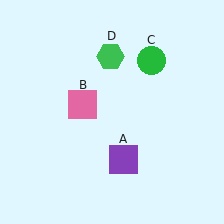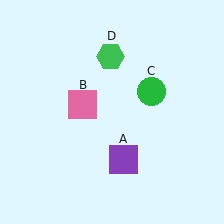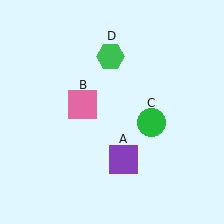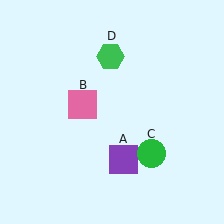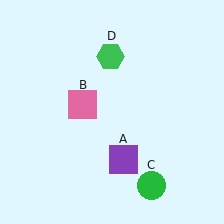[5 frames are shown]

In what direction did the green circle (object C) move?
The green circle (object C) moved down.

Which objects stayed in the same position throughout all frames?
Purple square (object A) and pink square (object B) and green hexagon (object D) remained stationary.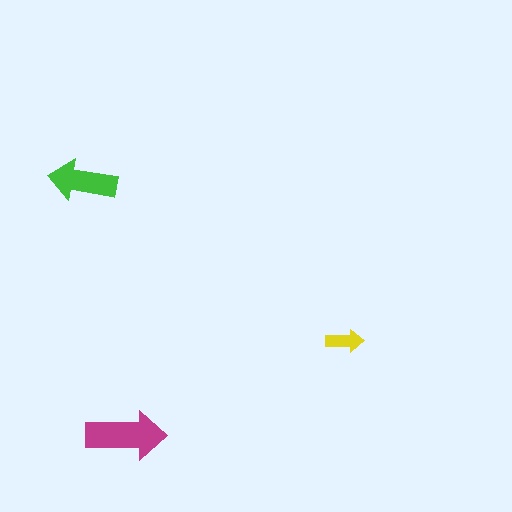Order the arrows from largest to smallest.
the magenta one, the green one, the yellow one.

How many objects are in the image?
There are 3 objects in the image.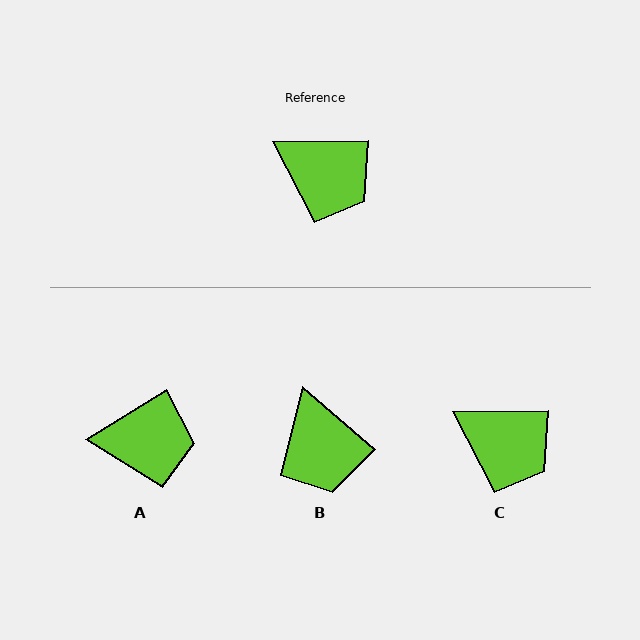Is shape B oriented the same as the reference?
No, it is off by about 41 degrees.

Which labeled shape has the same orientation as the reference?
C.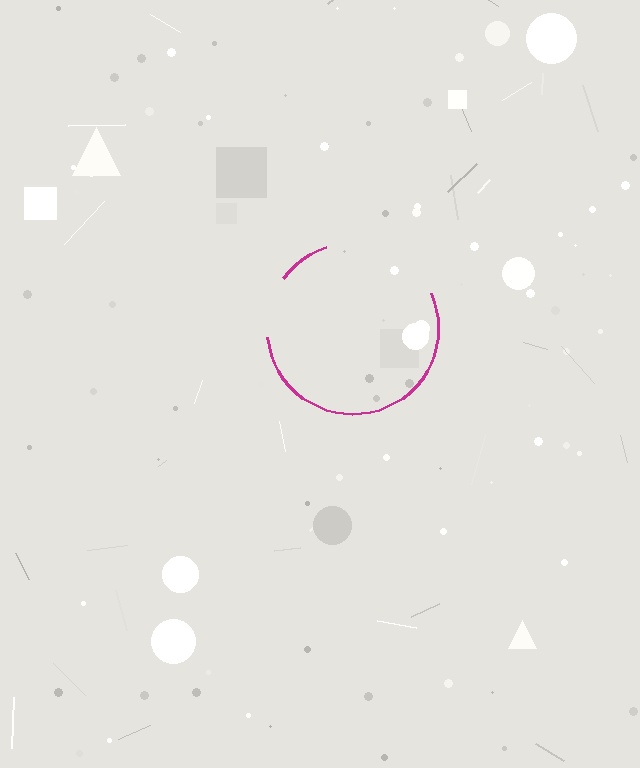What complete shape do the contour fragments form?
The contour fragments form a circle.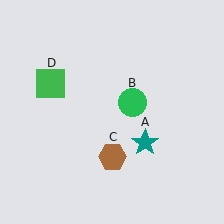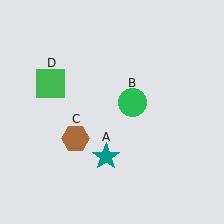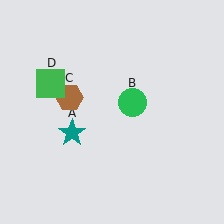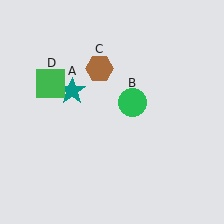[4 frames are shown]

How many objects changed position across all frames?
2 objects changed position: teal star (object A), brown hexagon (object C).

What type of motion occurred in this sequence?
The teal star (object A), brown hexagon (object C) rotated clockwise around the center of the scene.